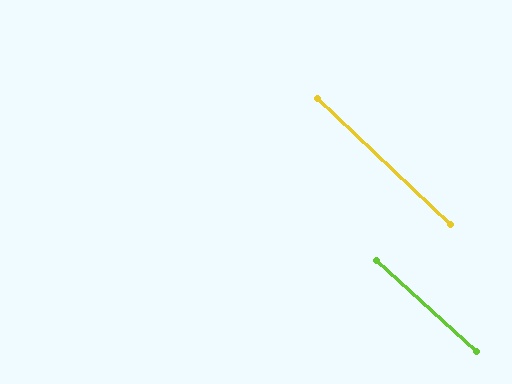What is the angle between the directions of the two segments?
Approximately 1 degree.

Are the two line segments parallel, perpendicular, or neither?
Parallel — their directions differ by only 1.2°.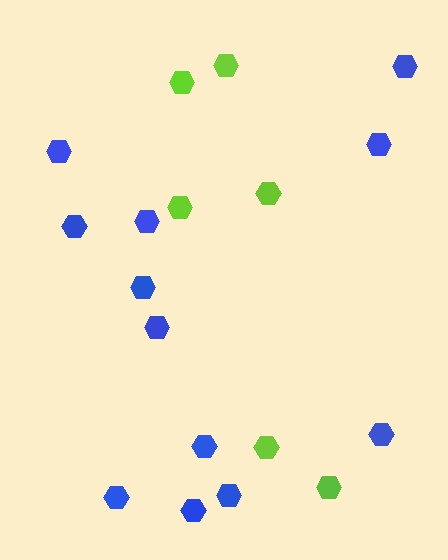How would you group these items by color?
There are 2 groups: one group of blue hexagons (12) and one group of lime hexagons (6).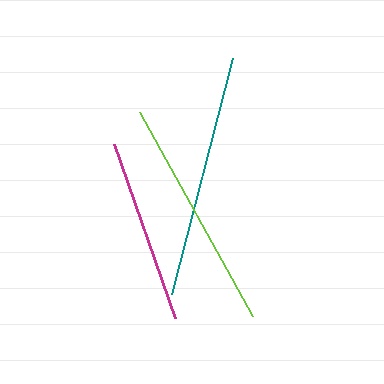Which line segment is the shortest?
The magenta line is the shortest at approximately 185 pixels.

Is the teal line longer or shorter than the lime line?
The teal line is longer than the lime line.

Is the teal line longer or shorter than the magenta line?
The teal line is longer than the magenta line.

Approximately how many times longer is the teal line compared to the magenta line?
The teal line is approximately 1.3 times the length of the magenta line.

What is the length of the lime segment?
The lime segment is approximately 233 pixels long.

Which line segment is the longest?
The teal line is the longest at approximately 244 pixels.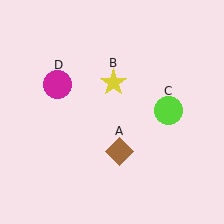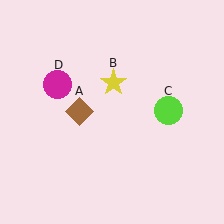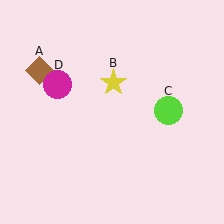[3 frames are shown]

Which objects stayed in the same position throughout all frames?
Yellow star (object B) and lime circle (object C) and magenta circle (object D) remained stationary.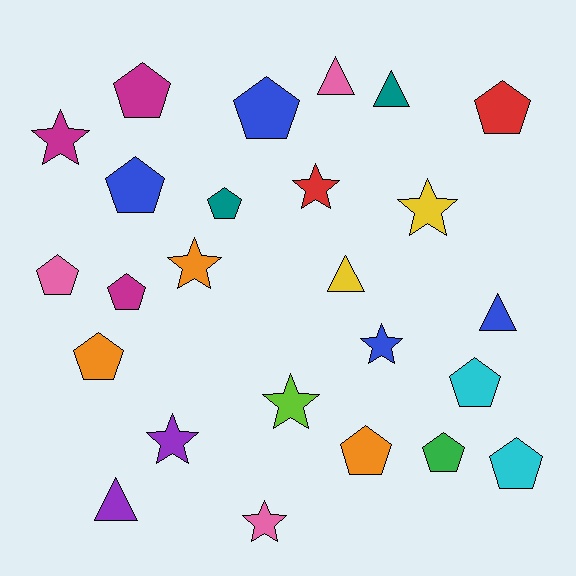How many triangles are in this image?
There are 5 triangles.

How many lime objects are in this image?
There is 1 lime object.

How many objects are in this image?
There are 25 objects.